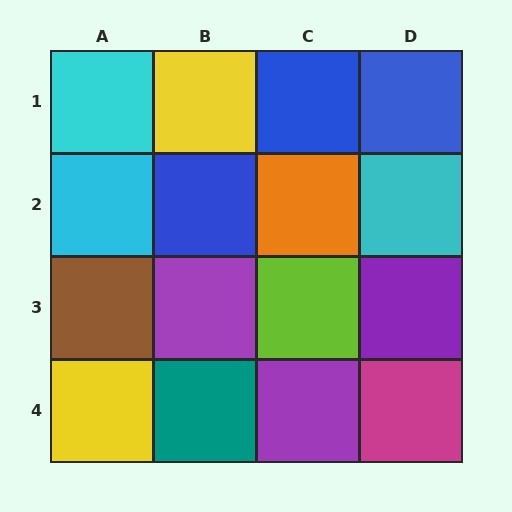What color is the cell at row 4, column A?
Yellow.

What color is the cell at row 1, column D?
Blue.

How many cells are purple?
3 cells are purple.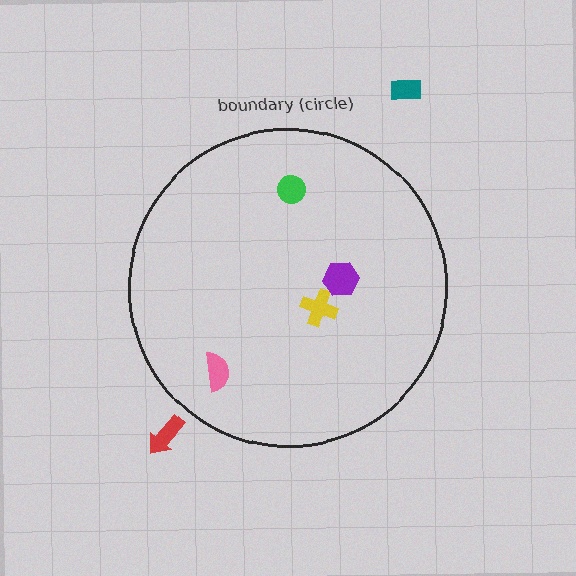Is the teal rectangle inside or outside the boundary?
Outside.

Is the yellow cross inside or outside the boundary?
Inside.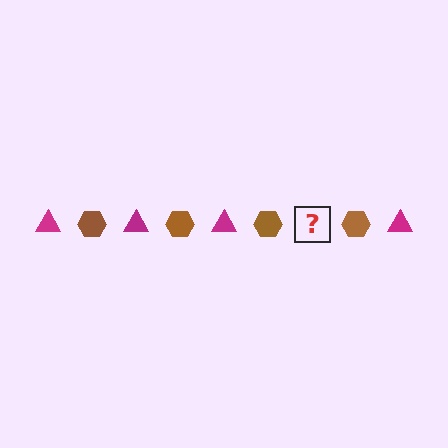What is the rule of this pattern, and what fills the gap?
The rule is that the pattern alternates between magenta triangle and brown hexagon. The gap should be filled with a magenta triangle.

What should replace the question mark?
The question mark should be replaced with a magenta triangle.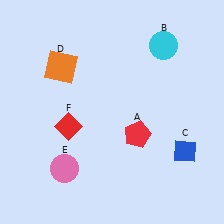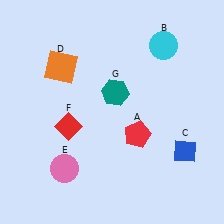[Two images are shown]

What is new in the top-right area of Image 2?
A teal hexagon (G) was added in the top-right area of Image 2.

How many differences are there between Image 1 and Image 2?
There is 1 difference between the two images.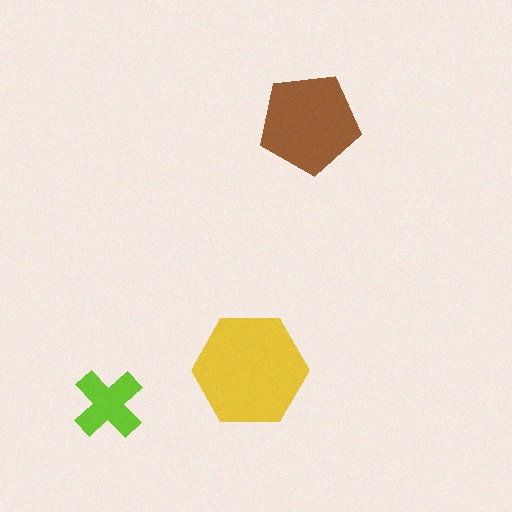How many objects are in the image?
There are 3 objects in the image.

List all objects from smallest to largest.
The lime cross, the brown pentagon, the yellow hexagon.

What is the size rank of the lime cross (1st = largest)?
3rd.